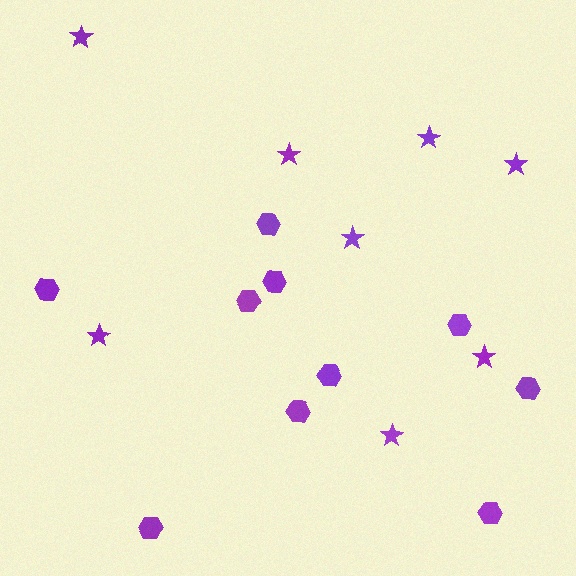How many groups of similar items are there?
There are 2 groups: one group of hexagons (10) and one group of stars (8).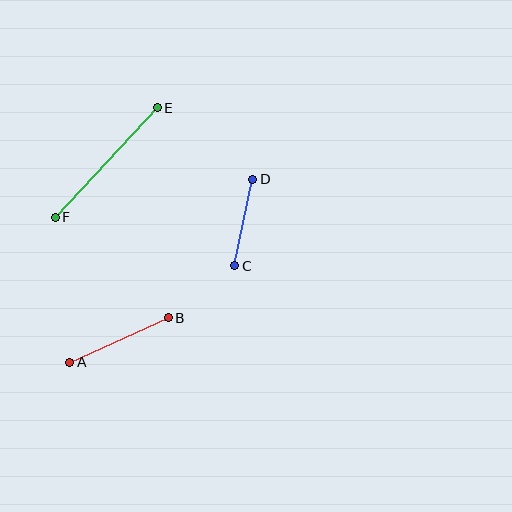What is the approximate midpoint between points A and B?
The midpoint is at approximately (119, 340) pixels.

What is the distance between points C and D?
The distance is approximately 88 pixels.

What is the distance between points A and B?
The distance is approximately 108 pixels.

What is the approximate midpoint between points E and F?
The midpoint is at approximately (106, 162) pixels.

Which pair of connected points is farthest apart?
Points E and F are farthest apart.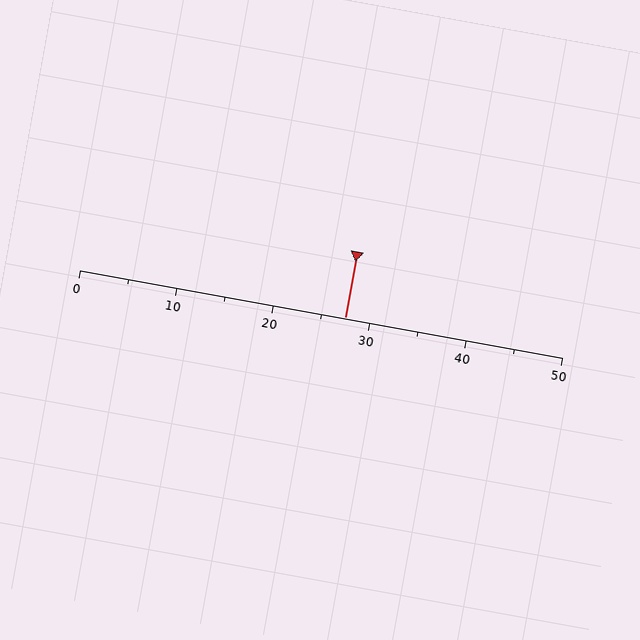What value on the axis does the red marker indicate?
The marker indicates approximately 27.5.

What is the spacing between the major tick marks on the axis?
The major ticks are spaced 10 apart.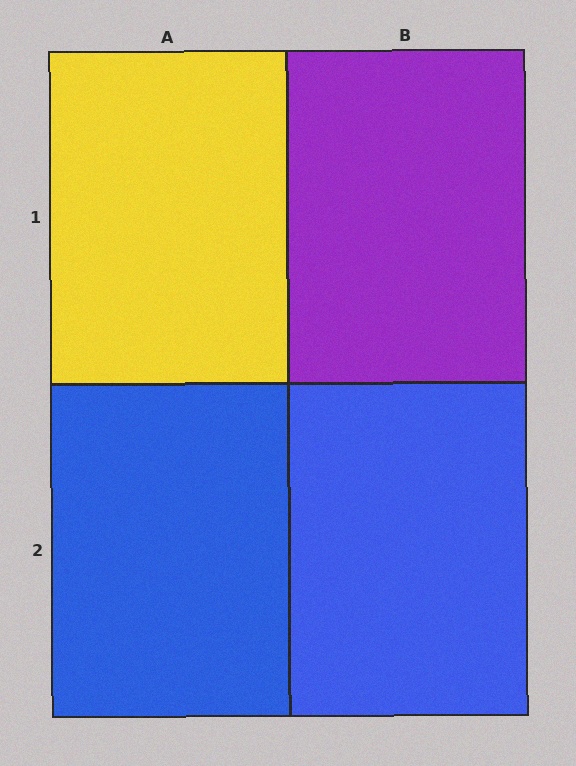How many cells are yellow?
1 cell is yellow.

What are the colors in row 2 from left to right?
Blue, blue.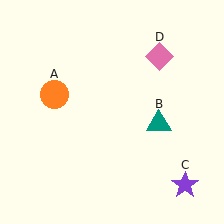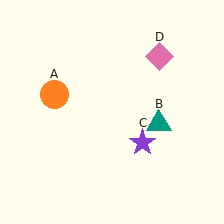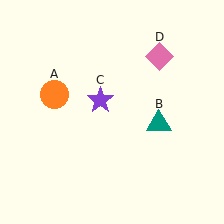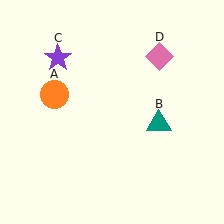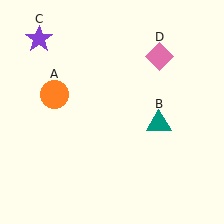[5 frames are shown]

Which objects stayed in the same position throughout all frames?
Orange circle (object A) and teal triangle (object B) and pink diamond (object D) remained stationary.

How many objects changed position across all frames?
1 object changed position: purple star (object C).